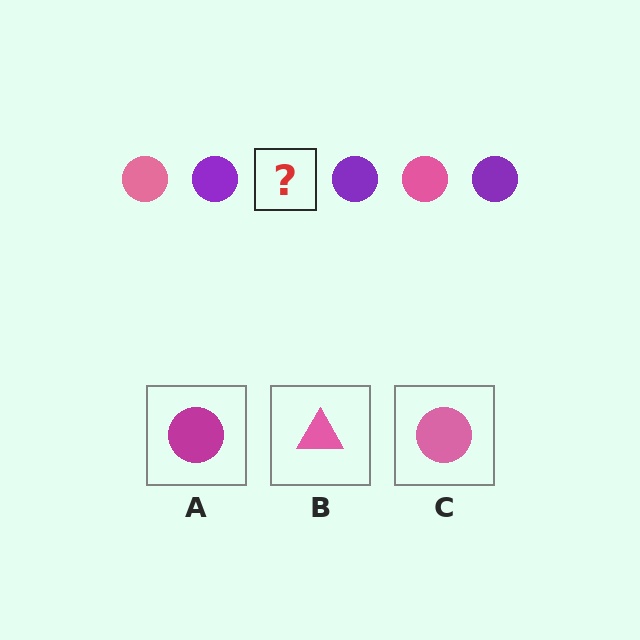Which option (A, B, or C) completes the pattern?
C.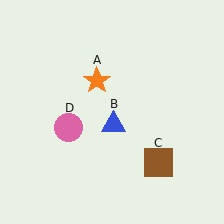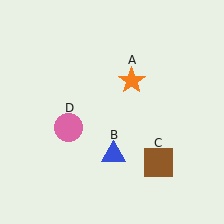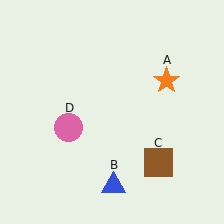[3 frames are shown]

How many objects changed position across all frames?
2 objects changed position: orange star (object A), blue triangle (object B).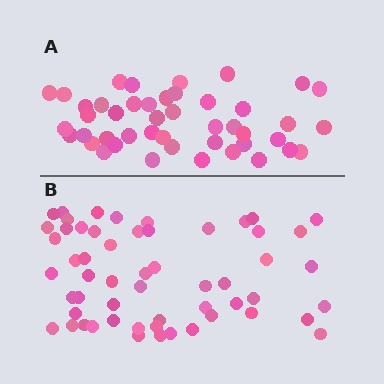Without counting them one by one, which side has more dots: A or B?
Region B (the bottom region) has more dots.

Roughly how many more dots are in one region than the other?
Region B has roughly 12 or so more dots than region A.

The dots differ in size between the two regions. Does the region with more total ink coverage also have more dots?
No. Region A has more total ink coverage because its dots are larger, but region B actually contains more individual dots. Total area can be misleading — the number of items is what matters here.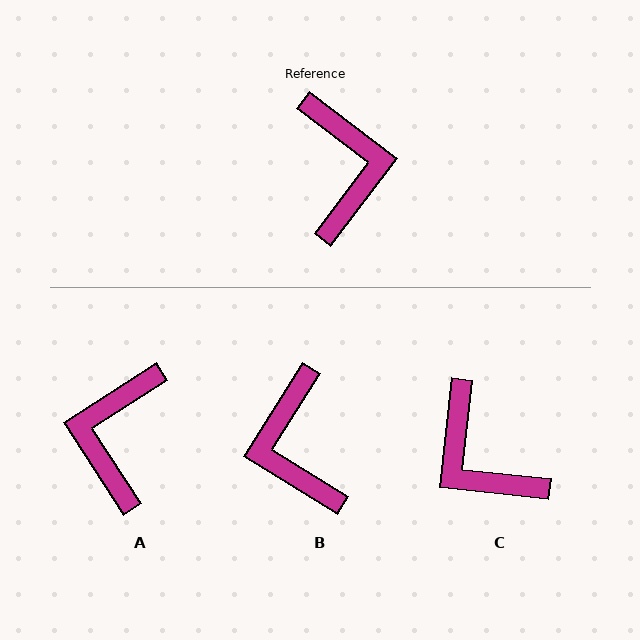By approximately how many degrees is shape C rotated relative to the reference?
Approximately 149 degrees clockwise.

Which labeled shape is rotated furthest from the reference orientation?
B, about 175 degrees away.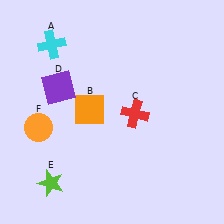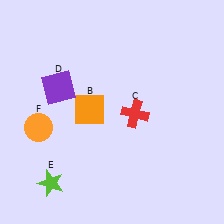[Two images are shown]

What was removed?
The cyan cross (A) was removed in Image 2.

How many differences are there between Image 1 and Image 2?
There is 1 difference between the two images.